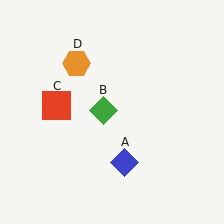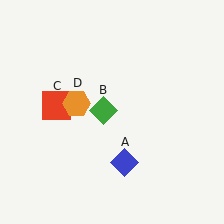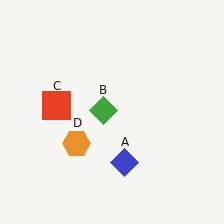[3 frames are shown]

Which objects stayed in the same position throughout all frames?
Blue diamond (object A) and green diamond (object B) and red square (object C) remained stationary.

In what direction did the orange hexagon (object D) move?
The orange hexagon (object D) moved down.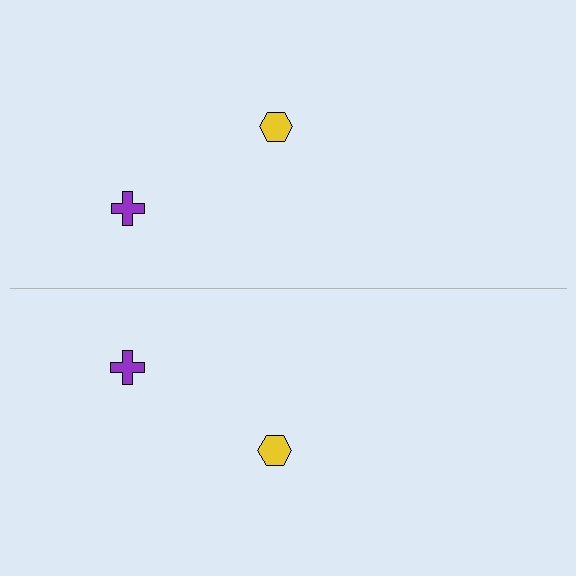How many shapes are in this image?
There are 4 shapes in this image.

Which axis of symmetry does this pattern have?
The pattern has a horizontal axis of symmetry running through the center of the image.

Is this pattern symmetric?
Yes, this pattern has bilateral (reflection) symmetry.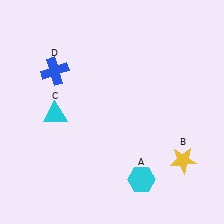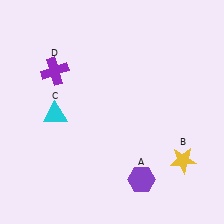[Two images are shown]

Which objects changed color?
A changed from cyan to purple. D changed from blue to purple.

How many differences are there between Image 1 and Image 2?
There are 2 differences between the two images.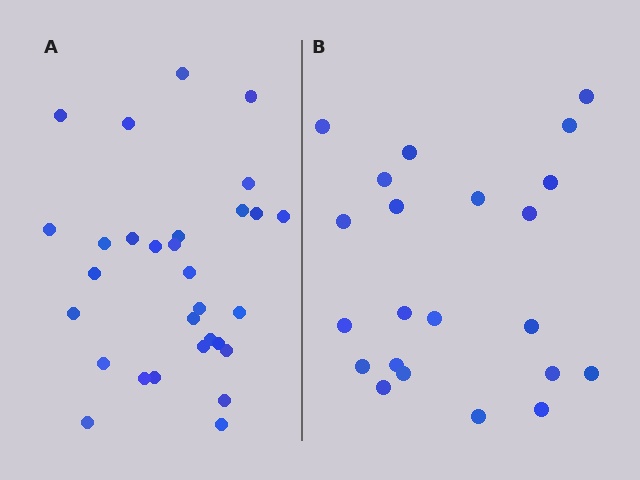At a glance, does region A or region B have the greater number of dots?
Region A (the left region) has more dots.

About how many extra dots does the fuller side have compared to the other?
Region A has roughly 8 or so more dots than region B.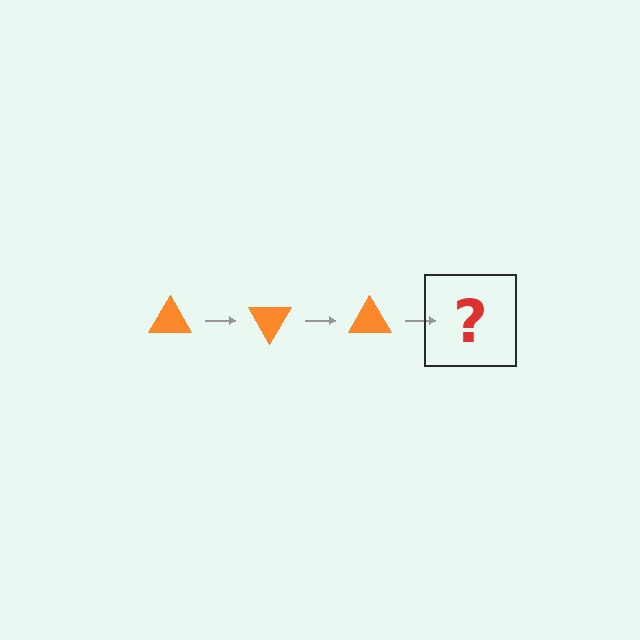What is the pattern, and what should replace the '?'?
The pattern is that the triangle rotates 60 degrees each step. The '?' should be an orange triangle rotated 180 degrees.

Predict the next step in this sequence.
The next step is an orange triangle rotated 180 degrees.